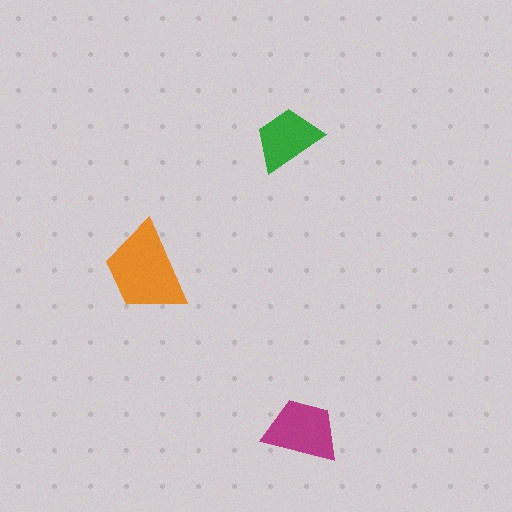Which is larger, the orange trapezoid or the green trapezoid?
The orange one.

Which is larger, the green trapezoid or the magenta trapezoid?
The magenta one.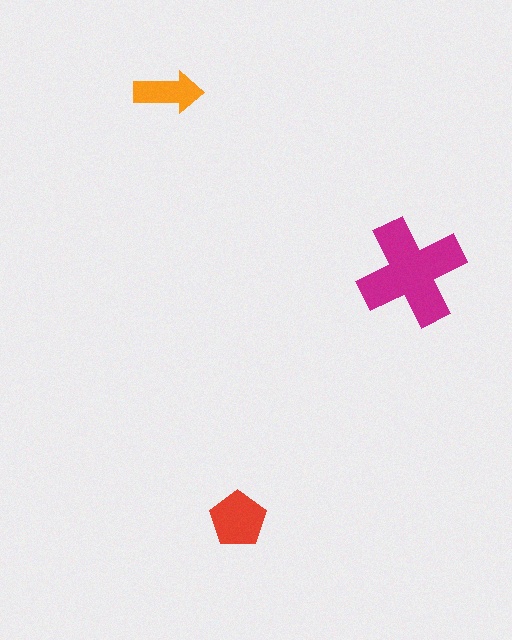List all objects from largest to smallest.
The magenta cross, the red pentagon, the orange arrow.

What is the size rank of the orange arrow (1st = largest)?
3rd.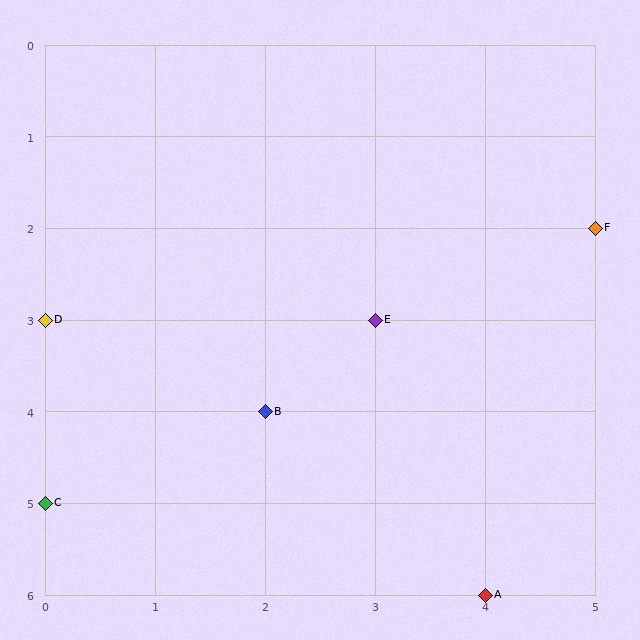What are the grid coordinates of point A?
Point A is at grid coordinates (4, 6).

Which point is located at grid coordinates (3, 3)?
Point E is at (3, 3).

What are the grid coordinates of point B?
Point B is at grid coordinates (2, 4).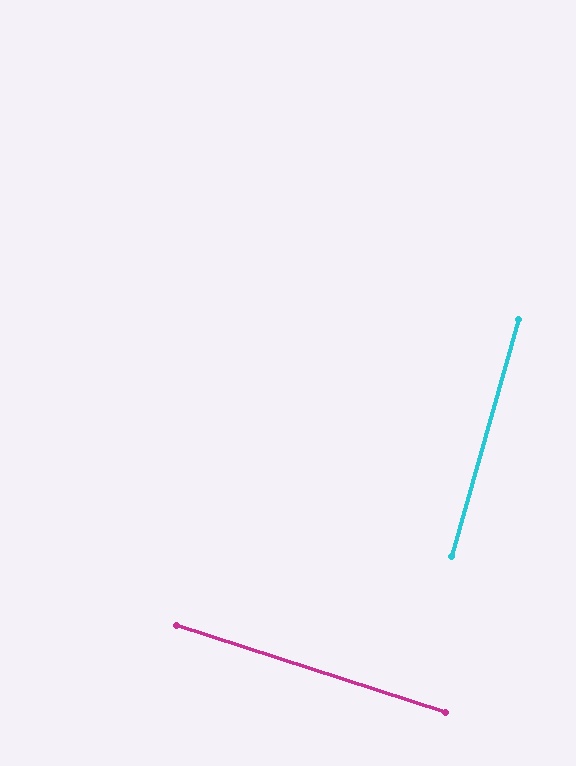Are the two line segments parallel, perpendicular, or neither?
Perpendicular — they meet at approximately 88°.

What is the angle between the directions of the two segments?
Approximately 88 degrees.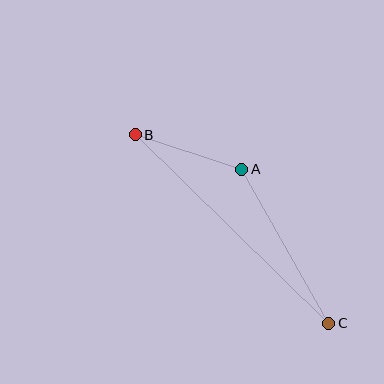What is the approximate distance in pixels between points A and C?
The distance between A and C is approximately 177 pixels.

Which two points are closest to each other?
Points A and B are closest to each other.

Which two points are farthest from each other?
Points B and C are farthest from each other.